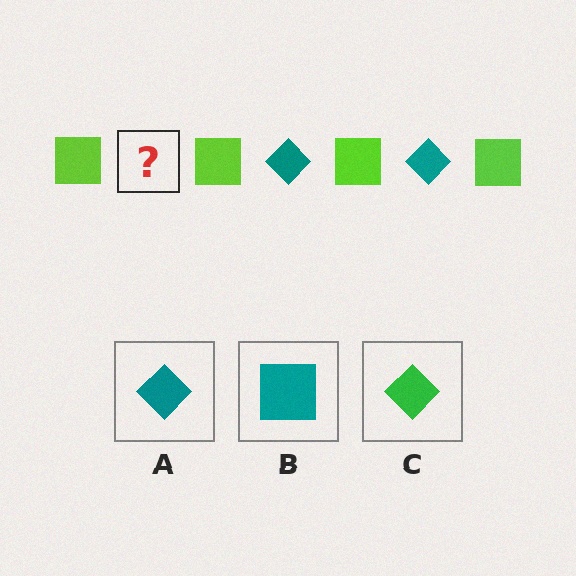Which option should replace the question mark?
Option A.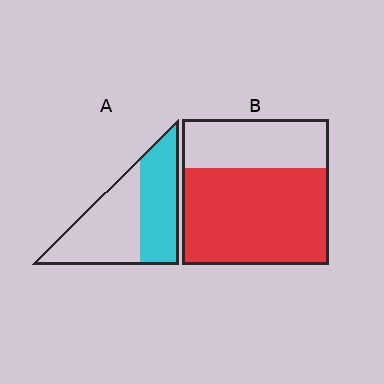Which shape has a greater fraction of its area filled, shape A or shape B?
Shape B.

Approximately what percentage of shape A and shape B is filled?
A is approximately 45% and B is approximately 65%.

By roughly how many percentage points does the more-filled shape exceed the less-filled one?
By roughly 20 percentage points (B over A).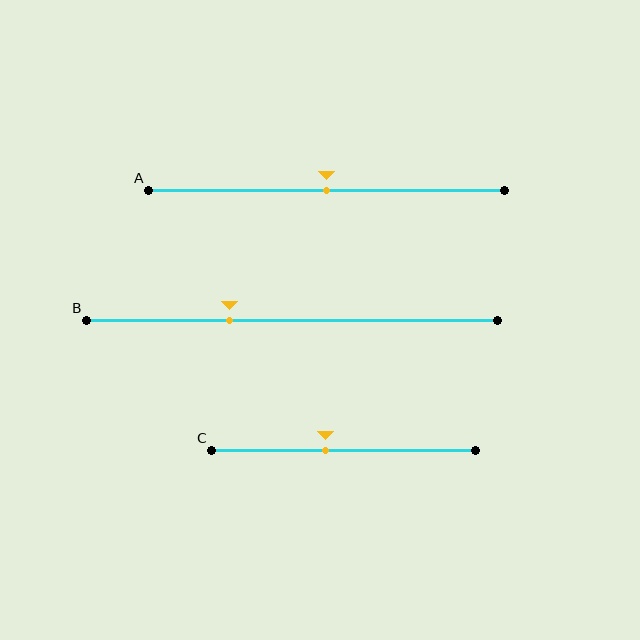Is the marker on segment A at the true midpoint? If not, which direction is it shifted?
Yes, the marker on segment A is at the true midpoint.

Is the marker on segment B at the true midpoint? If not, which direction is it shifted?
No, the marker on segment B is shifted to the left by about 15% of the segment length.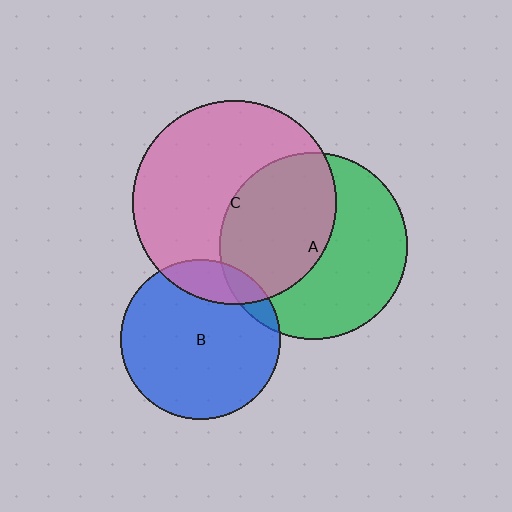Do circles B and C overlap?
Yes.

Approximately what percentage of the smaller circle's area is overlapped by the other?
Approximately 15%.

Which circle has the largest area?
Circle C (pink).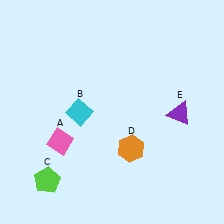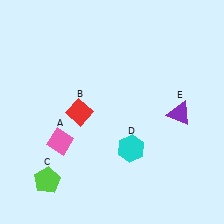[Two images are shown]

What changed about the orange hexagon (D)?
In Image 1, D is orange. In Image 2, it changed to cyan.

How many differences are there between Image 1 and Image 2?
There are 2 differences between the two images.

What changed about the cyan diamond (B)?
In Image 1, B is cyan. In Image 2, it changed to red.